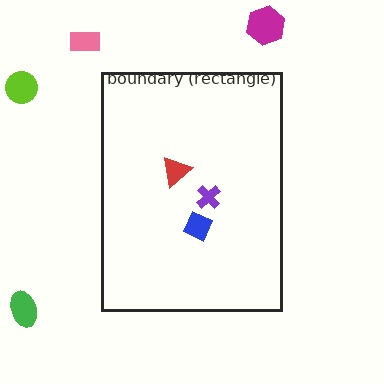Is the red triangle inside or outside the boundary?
Inside.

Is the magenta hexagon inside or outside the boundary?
Outside.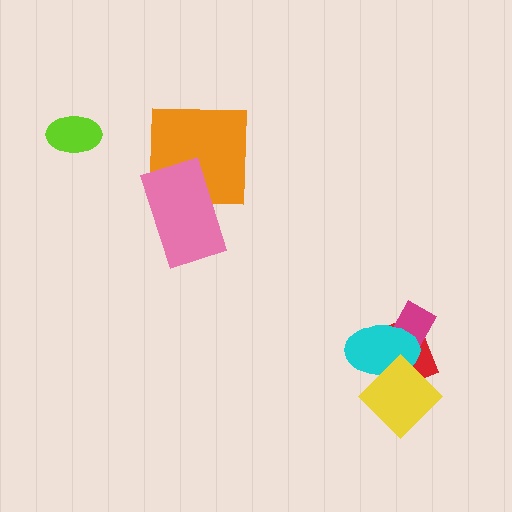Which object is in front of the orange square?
The pink rectangle is in front of the orange square.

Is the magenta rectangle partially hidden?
Yes, it is partially covered by another shape.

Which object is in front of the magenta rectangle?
The cyan ellipse is in front of the magenta rectangle.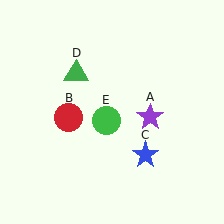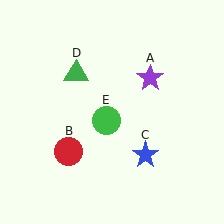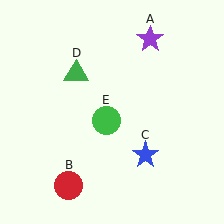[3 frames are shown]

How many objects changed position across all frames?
2 objects changed position: purple star (object A), red circle (object B).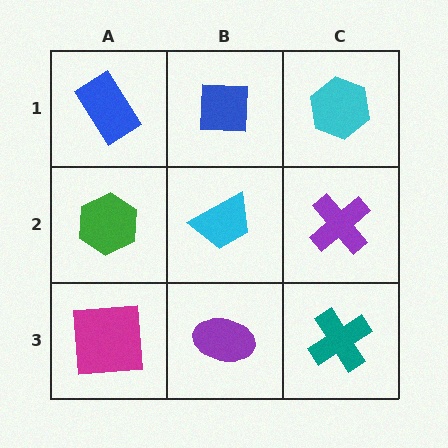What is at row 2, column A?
A green hexagon.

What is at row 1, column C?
A cyan hexagon.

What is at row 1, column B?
A blue square.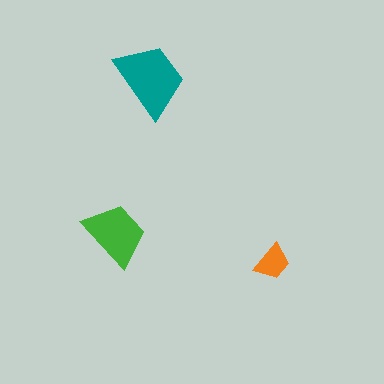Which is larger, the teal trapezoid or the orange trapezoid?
The teal one.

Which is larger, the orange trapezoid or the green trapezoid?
The green one.